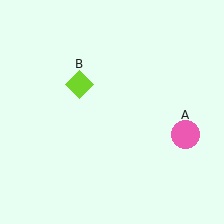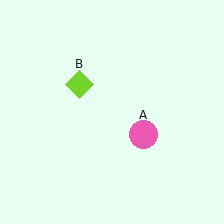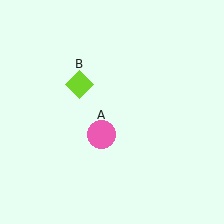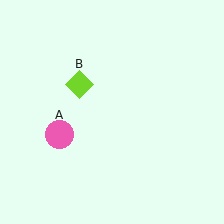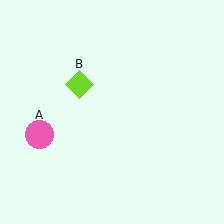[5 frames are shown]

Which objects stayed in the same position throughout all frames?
Lime diamond (object B) remained stationary.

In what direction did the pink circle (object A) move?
The pink circle (object A) moved left.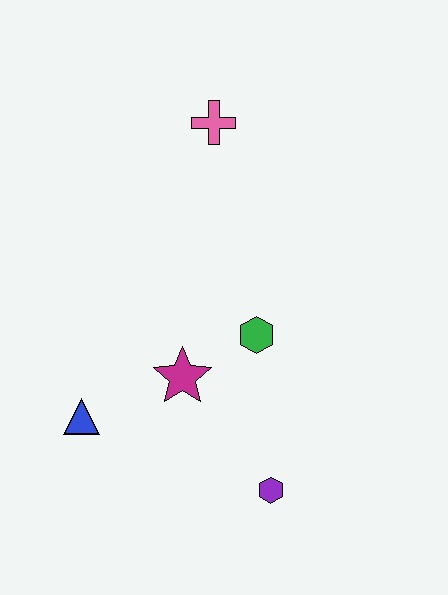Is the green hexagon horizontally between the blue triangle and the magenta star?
No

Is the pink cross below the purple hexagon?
No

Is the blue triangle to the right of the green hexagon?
No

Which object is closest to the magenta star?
The green hexagon is closest to the magenta star.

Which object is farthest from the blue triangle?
The pink cross is farthest from the blue triangle.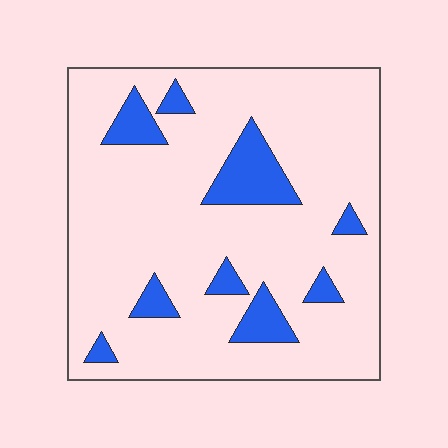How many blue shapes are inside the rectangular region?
9.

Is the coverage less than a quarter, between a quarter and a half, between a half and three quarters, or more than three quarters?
Less than a quarter.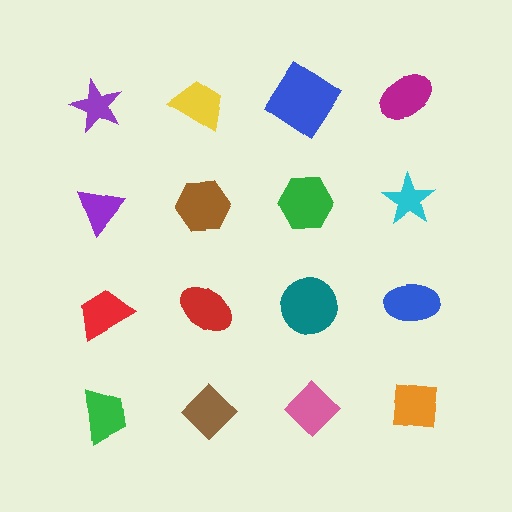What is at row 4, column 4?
An orange square.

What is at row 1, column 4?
A magenta ellipse.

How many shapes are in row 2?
4 shapes.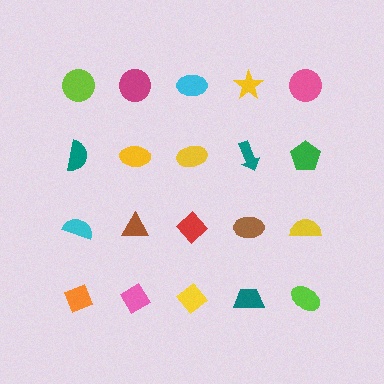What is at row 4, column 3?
A yellow diamond.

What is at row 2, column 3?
A yellow ellipse.